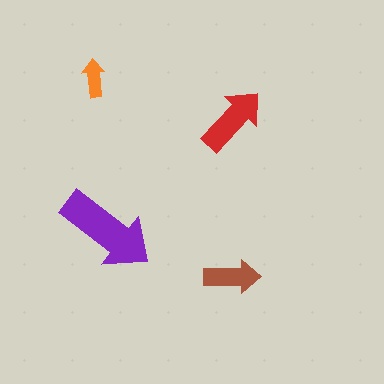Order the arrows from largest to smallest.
the purple one, the red one, the brown one, the orange one.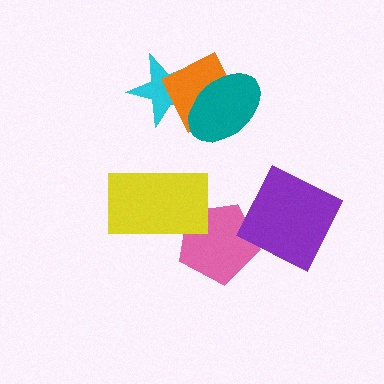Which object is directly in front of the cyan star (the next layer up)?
The orange diamond is directly in front of the cyan star.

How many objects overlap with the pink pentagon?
1 object overlaps with the pink pentagon.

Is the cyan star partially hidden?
Yes, it is partially covered by another shape.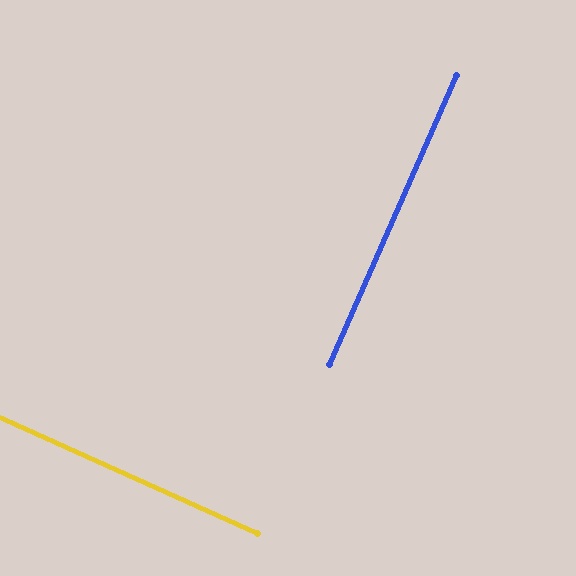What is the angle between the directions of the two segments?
Approximately 89 degrees.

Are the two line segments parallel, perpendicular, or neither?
Perpendicular — they meet at approximately 89°.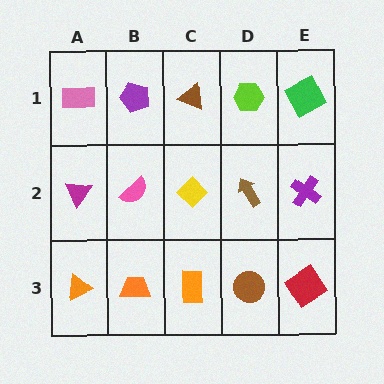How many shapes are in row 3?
5 shapes.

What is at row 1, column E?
A green square.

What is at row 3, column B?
An orange trapezoid.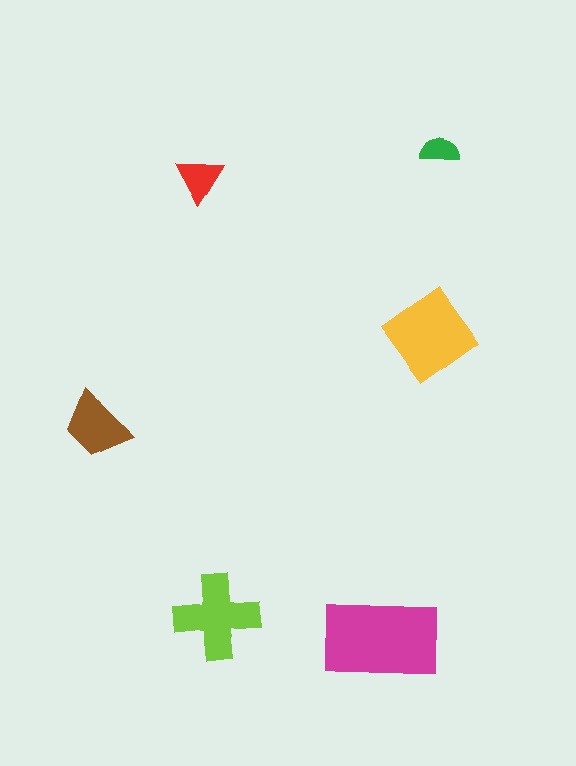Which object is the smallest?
The green semicircle.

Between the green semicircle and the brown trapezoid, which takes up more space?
The brown trapezoid.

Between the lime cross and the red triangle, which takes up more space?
The lime cross.